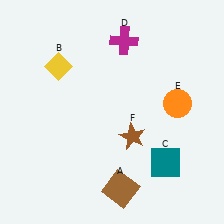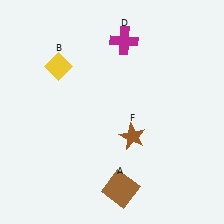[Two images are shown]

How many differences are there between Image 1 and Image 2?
There are 2 differences between the two images.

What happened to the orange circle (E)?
The orange circle (E) was removed in Image 2. It was in the top-right area of Image 1.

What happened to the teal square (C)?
The teal square (C) was removed in Image 2. It was in the bottom-right area of Image 1.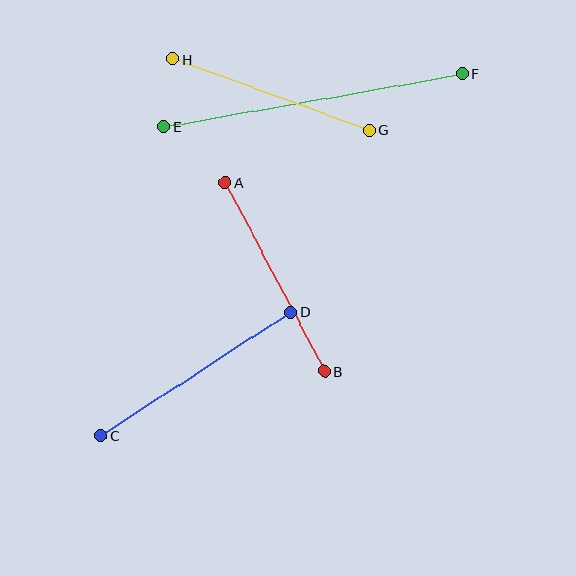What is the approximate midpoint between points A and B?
The midpoint is at approximately (275, 277) pixels.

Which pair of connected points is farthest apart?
Points E and F are farthest apart.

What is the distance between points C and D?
The distance is approximately 227 pixels.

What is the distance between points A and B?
The distance is approximately 213 pixels.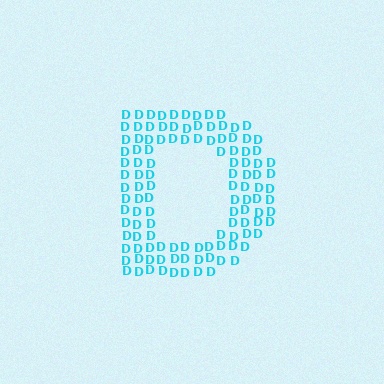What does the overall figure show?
The overall figure shows the letter D.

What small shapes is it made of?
It is made of small letter D's.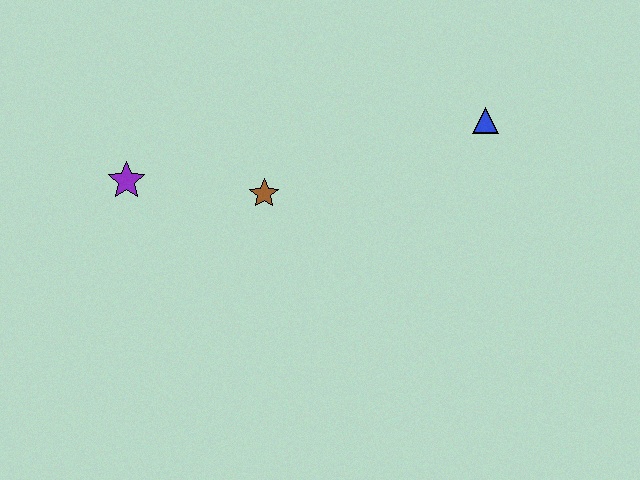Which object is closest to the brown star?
The purple star is closest to the brown star.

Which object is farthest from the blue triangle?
The purple star is farthest from the blue triangle.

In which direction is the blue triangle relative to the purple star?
The blue triangle is to the right of the purple star.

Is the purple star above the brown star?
Yes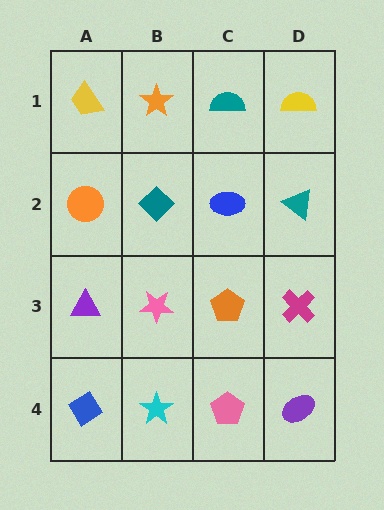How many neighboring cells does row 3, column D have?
3.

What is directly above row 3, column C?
A blue ellipse.